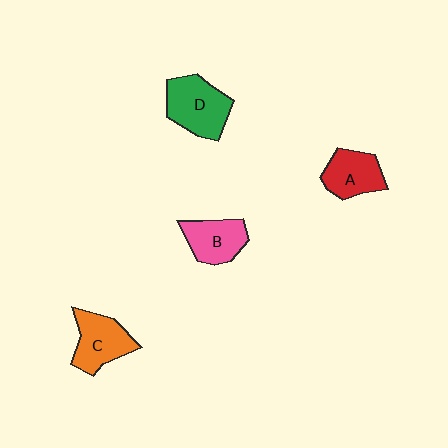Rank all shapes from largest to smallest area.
From largest to smallest: D (green), C (orange), A (red), B (pink).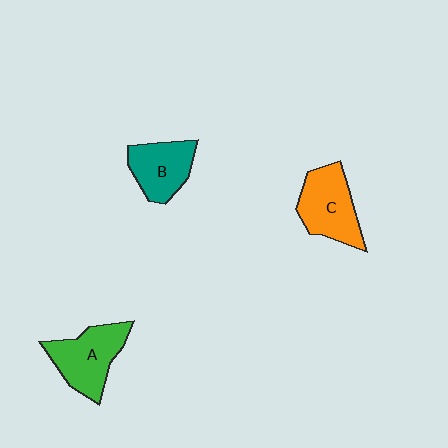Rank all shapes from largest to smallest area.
From largest to smallest: A (green), C (orange), B (teal).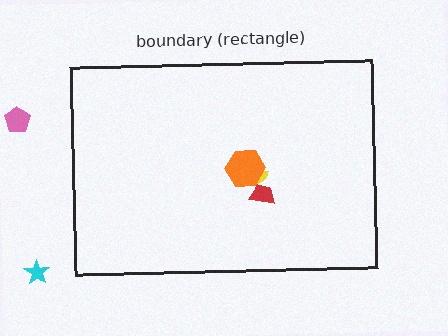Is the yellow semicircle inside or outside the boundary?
Inside.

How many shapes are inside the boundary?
3 inside, 2 outside.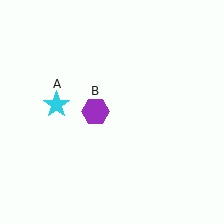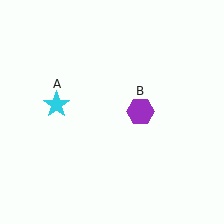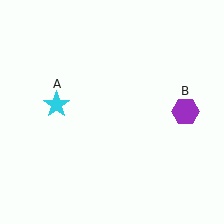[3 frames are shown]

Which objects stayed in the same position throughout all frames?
Cyan star (object A) remained stationary.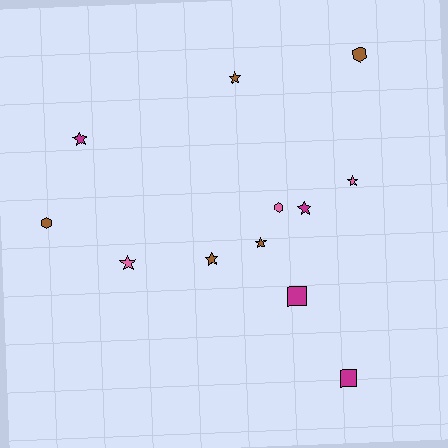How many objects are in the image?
There are 12 objects.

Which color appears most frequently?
Brown, with 5 objects.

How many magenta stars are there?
There are 2 magenta stars.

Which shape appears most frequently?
Star, with 7 objects.